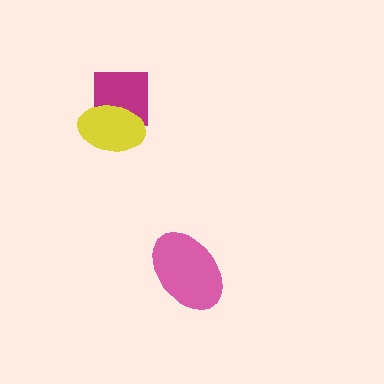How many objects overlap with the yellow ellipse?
1 object overlaps with the yellow ellipse.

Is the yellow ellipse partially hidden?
No, no other shape covers it.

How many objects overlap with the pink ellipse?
0 objects overlap with the pink ellipse.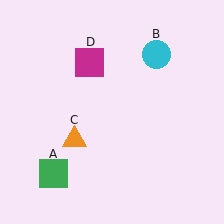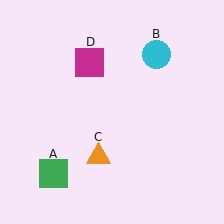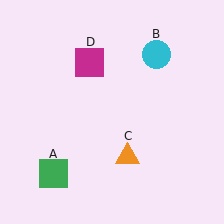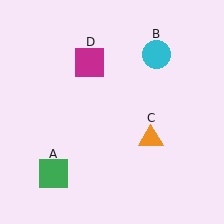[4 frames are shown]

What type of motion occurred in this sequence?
The orange triangle (object C) rotated counterclockwise around the center of the scene.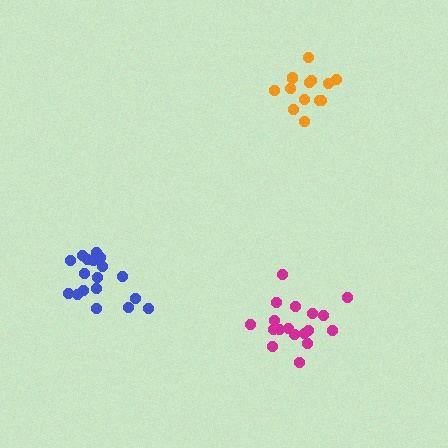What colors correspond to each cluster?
The clusters are colored: blue, magenta, orange.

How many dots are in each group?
Group 1: 18 dots, Group 2: 18 dots, Group 3: 14 dots (50 total).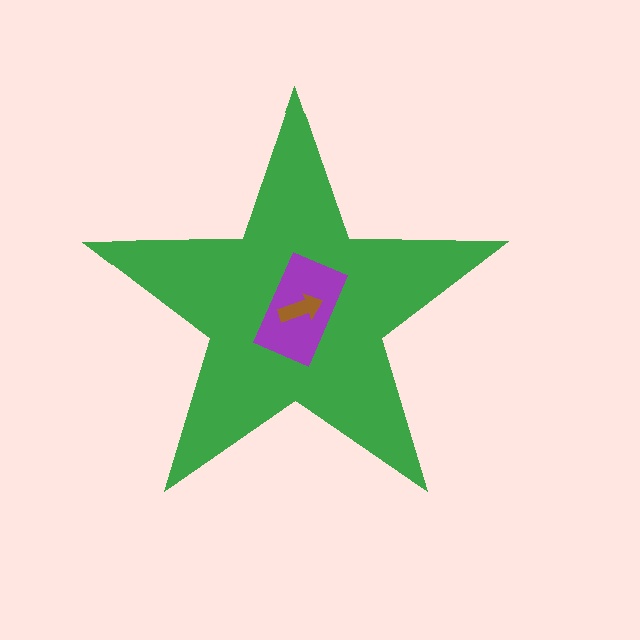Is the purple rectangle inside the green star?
Yes.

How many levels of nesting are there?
3.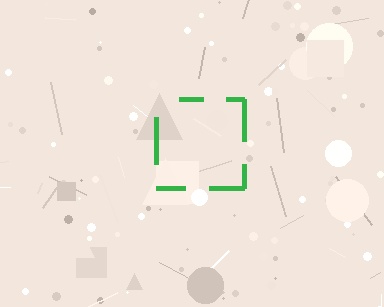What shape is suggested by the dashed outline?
The dashed outline suggests a square.